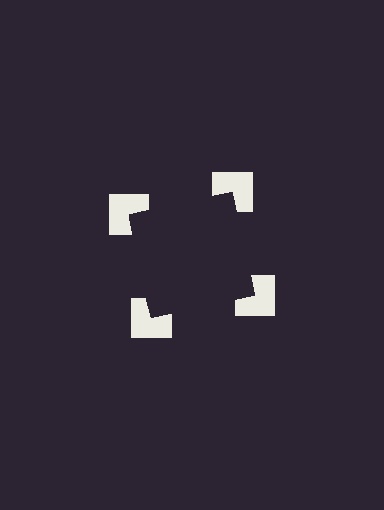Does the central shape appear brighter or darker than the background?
It typically appears slightly darker than the background, even though no actual brightness change is drawn.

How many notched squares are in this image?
There are 4 — one at each vertex of the illusory square.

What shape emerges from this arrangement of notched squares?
An illusory square — its edges are inferred from the aligned wedge cuts in the notched squares, not physically drawn.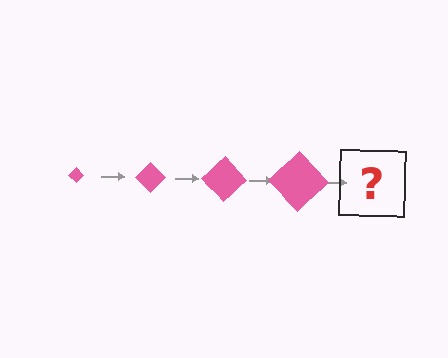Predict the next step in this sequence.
The next step is a pink diamond, larger than the previous one.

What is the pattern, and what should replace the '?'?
The pattern is that the diamond gets progressively larger each step. The '?' should be a pink diamond, larger than the previous one.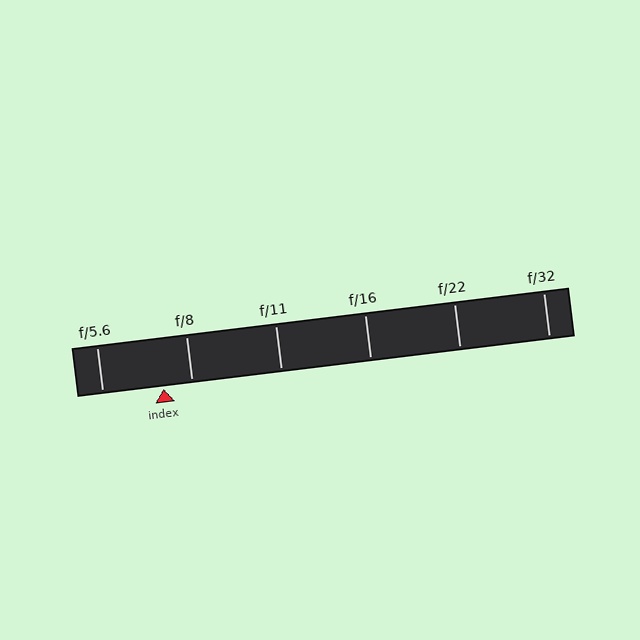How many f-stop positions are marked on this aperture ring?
There are 6 f-stop positions marked.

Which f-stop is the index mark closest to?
The index mark is closest to f/8.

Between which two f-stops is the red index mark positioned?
The index mark is between f/5.6 and f/8.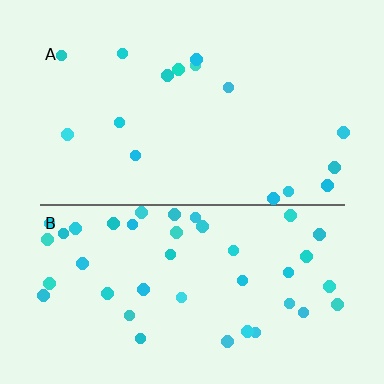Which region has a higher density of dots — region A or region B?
B (the bottom).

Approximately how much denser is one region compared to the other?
Approximately 2.6× — region B over region A.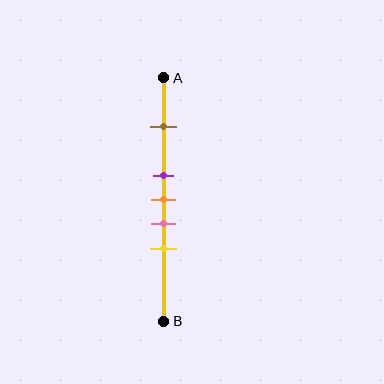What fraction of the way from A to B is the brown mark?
The brown mark is approximately 20% (0.2) of the way from A to B.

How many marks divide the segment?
There are 5 marks dividing the segment.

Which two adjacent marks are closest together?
The purple and orange marks are the closest adjacent pair.